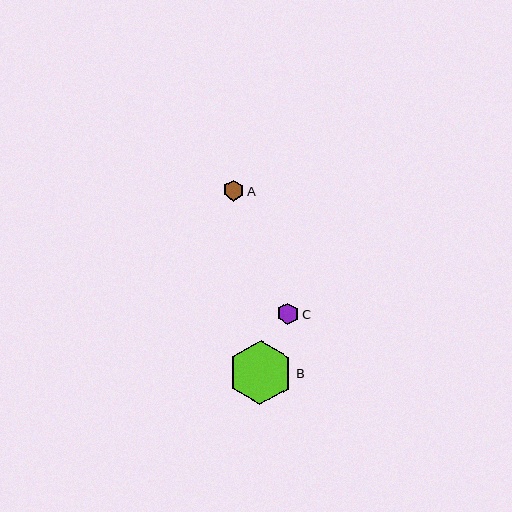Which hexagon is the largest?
Hexagon B is the largest with a size of approximately 65 pixels.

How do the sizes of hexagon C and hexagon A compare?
Hexagon C and hexagon A are approximately the same size.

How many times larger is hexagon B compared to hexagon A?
Hexagon B is approximately 3.1 times the size of hexagon A.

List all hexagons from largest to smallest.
From largest to smallest: B, C, A.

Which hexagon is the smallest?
Hexagon A is the smallest with a size of approximately 21 pixels.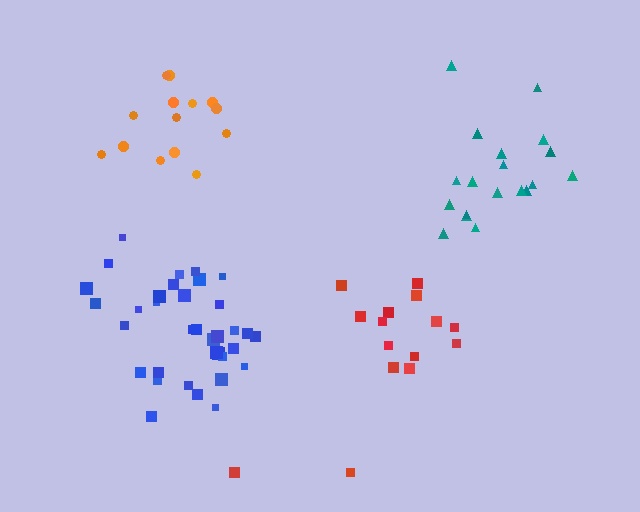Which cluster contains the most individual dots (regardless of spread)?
Blue (35).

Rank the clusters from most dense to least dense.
blue, teal, orange, red.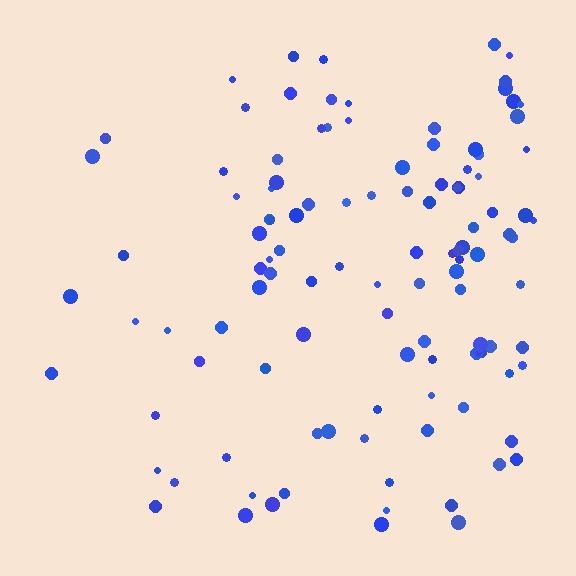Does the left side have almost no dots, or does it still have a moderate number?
Still a moderate number, just noticeably fewer than the right.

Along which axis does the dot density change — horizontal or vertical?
Horizontal.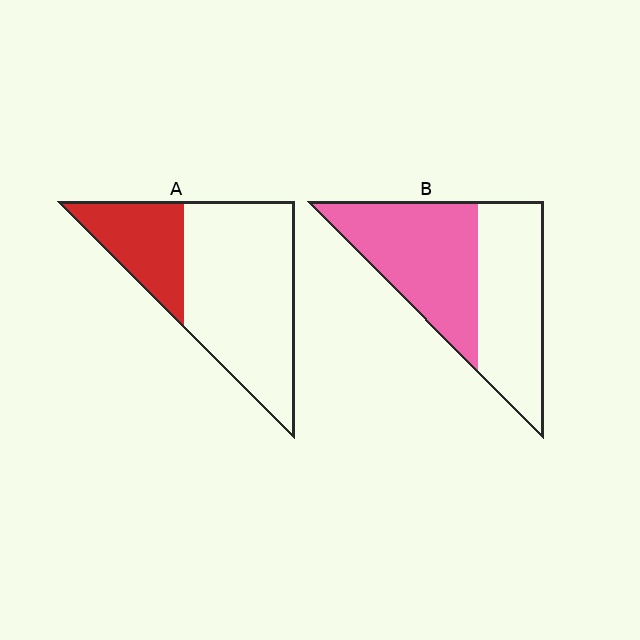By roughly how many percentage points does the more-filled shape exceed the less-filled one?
By roughly 25 percentage points (B over A).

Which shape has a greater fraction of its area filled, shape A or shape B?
Shape B.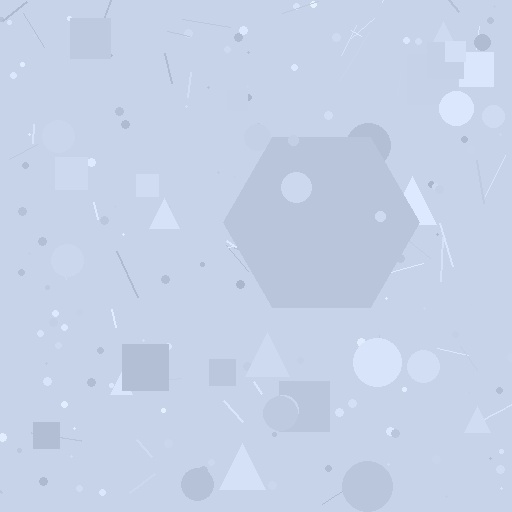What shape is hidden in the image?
A hexagon is hidden in the image.